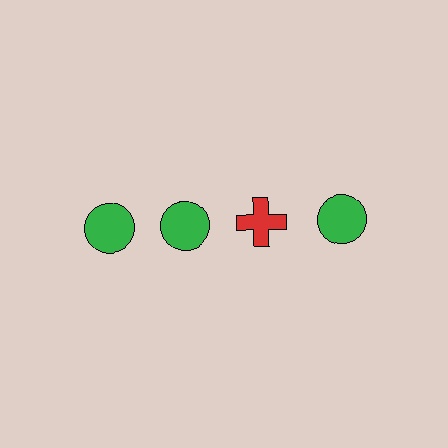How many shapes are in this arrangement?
There are 4 shapes arranged in a grid pattern.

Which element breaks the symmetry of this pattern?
The red cross in the top row, center column breaks the symmetry. All other shapes are green circles.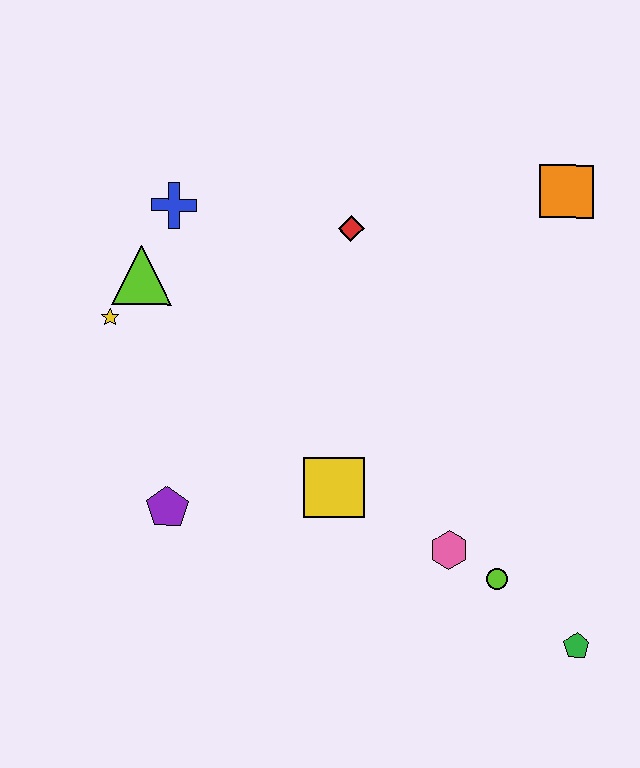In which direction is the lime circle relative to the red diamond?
The lime circle is below the red diamond.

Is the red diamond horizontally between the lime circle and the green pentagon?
No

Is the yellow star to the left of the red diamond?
Yes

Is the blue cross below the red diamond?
No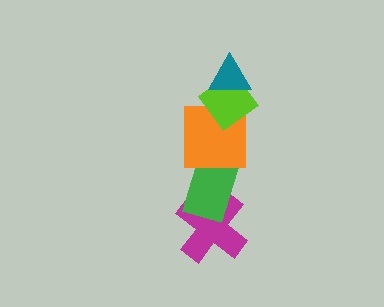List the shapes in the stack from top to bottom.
From top to bottom: the teal triangle, the lime diamond, the orange square, the green rectangle, the magenta cross.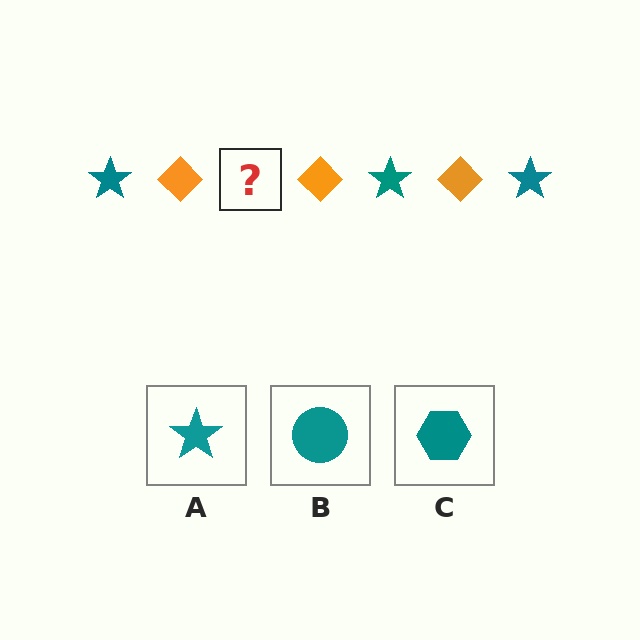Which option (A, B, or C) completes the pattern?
A.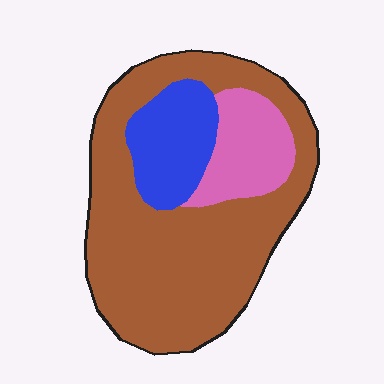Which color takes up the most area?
Brown, at roughly 70%.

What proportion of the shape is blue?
Blue covers around 15% of the shape.